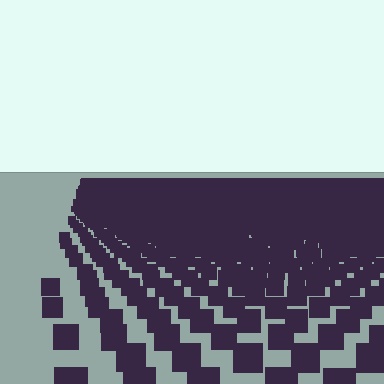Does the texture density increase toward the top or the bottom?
Density increases toward the top.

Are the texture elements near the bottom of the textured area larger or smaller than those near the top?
Larger. Near the bottom, elements are closer to the viewer and appear at a bigger on-screen size.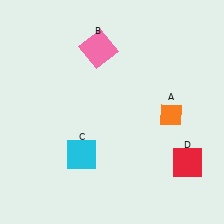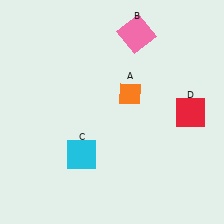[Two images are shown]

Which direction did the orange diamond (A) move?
The orange diamond (A) moved left.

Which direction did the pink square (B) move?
The pink square (B) moved right.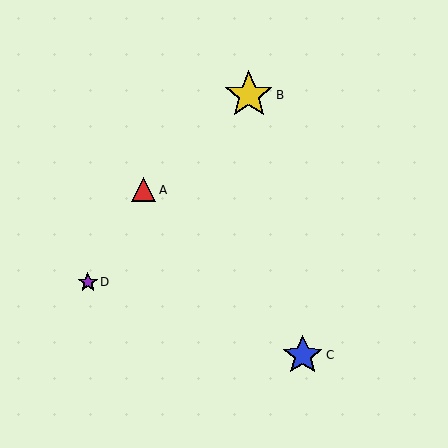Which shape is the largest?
The yellow star (labeled B) is the largest.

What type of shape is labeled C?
Shape C is a blue star.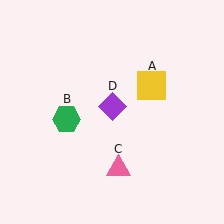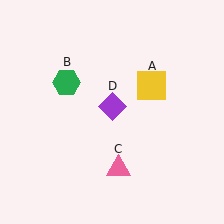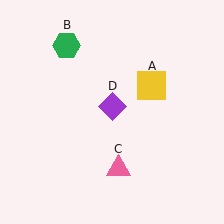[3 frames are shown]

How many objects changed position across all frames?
1 object changed position: green hexagon (object B).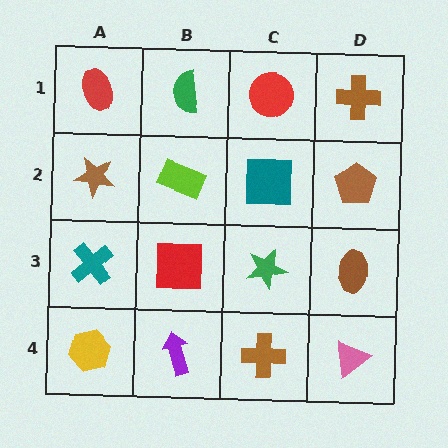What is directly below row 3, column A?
A yellow hexagon.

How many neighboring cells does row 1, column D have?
2.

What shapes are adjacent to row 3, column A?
A brown star (row 2, column A), a yellow hexagon (row 4, column A), a red square (row 3, column B).